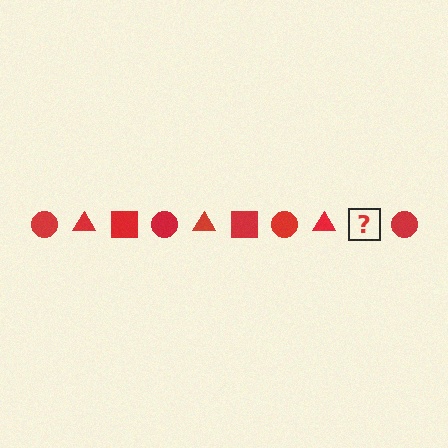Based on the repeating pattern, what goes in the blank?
The blank should be a red square.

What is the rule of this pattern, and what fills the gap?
The rule is that the pattern cycles through circle, triangle, square shapes in red. The gap should be filled with a red square.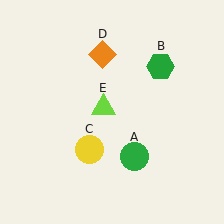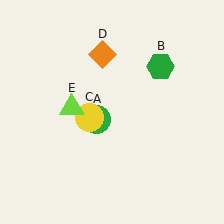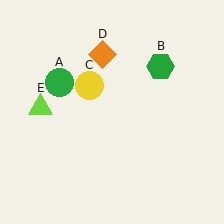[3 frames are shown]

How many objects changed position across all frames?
3 objects changed position: green circle (object A), yellow circle (object C), lime triangle (object E).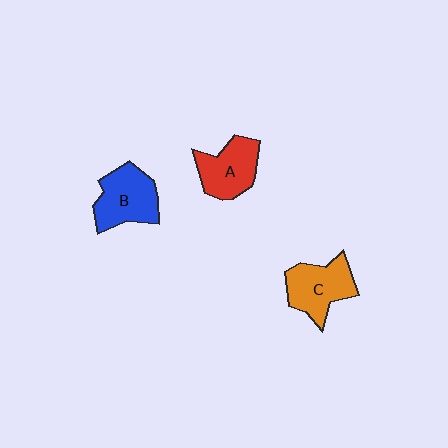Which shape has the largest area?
Shape B (blue).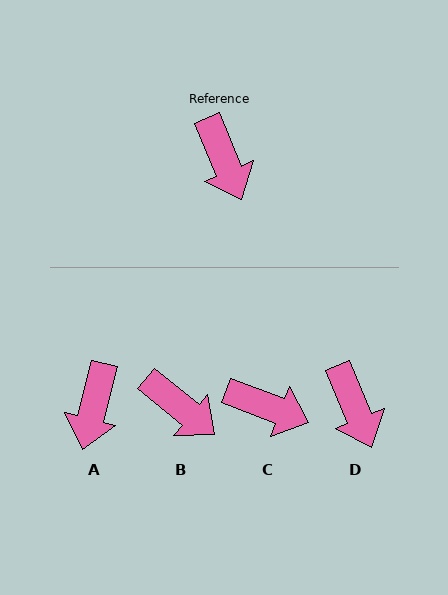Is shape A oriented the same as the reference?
No, it is off by about 37 degrees.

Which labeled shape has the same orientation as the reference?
D.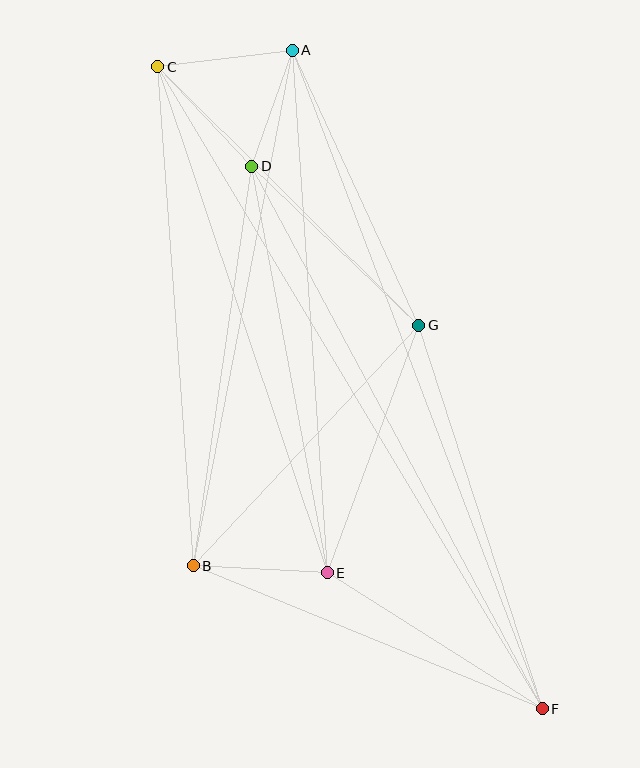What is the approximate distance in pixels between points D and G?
The distance between D and G is approximately 231 pixels.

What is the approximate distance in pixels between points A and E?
The distance between A and E is approximately 524 pixels.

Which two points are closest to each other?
Points A and D are closest to each other.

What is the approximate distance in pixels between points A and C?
The distance between A and C is approximately 135 pixels.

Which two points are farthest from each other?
Points C and F are farthest from each other.